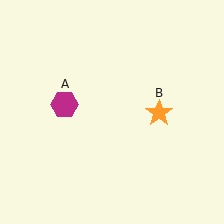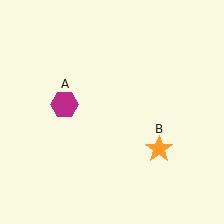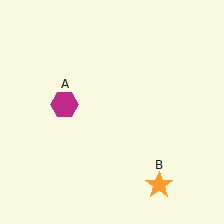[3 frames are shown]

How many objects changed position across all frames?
1 object changed position: orange star (object B).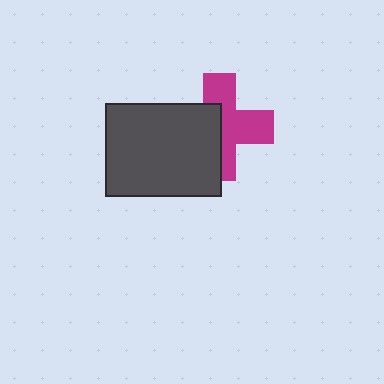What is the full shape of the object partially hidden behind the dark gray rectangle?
The partially hidden object is a magenta cross.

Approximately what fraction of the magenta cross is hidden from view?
Roughly 45% of the magenta cross is hidden behind the dark gray rectangle.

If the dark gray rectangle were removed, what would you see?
You would see the complete magenta cross.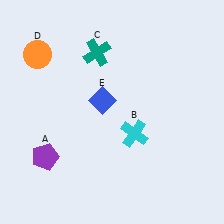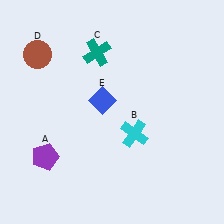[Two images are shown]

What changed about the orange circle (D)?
In Image 1, D is orange. In Image 2, it changed to brown.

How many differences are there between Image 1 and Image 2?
There is 1 difference between the two images.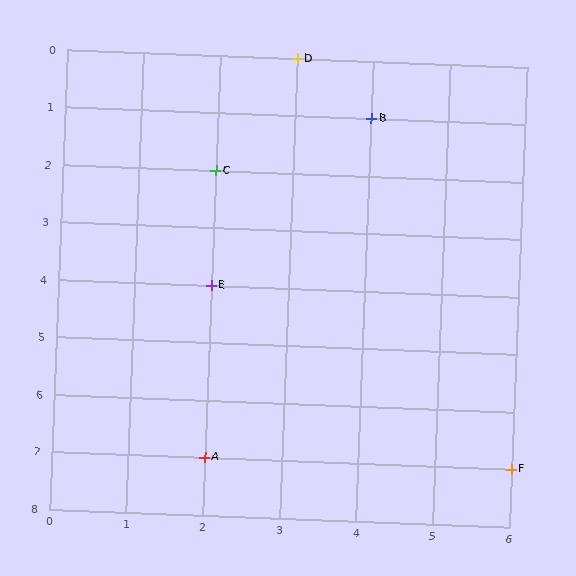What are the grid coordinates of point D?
Point D is at grid coordinates (3, 0).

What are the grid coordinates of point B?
Point B is at grid coordinates (4, 1).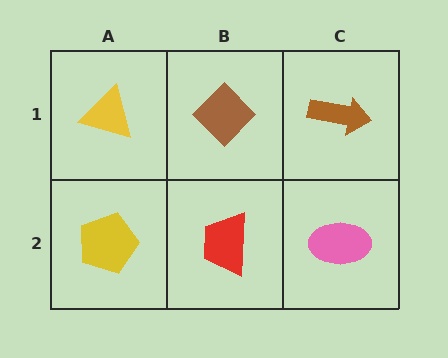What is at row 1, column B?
A brown diamond.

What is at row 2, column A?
A yellow pentagon.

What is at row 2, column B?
A red trapezoid.